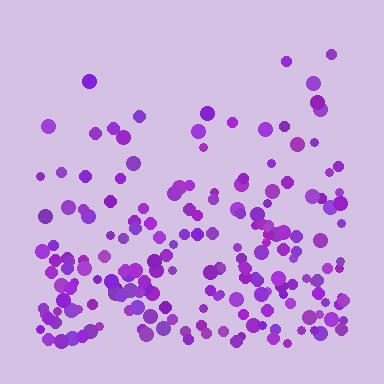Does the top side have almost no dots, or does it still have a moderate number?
Still a moderate number, just noticeably fewer than the bottom.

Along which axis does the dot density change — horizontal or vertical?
Vertical.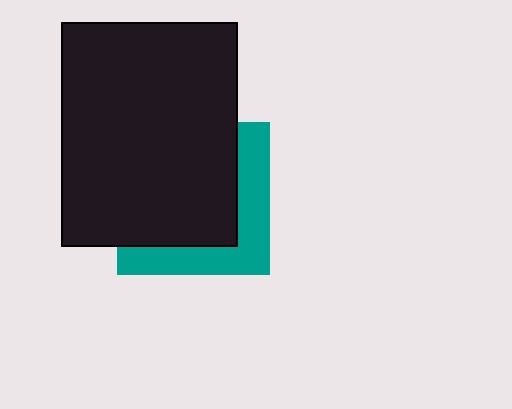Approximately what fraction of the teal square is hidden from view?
Roughly 65% of the teal square is hidden behind the black rectangle.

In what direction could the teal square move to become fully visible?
The teal square could move toward the lower-right. That would shift it out from behind the black rectangle entirely.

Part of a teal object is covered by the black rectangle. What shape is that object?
It is a square.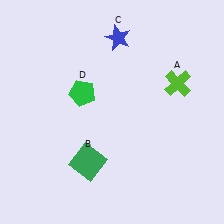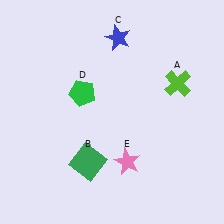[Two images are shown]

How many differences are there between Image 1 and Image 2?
There is 1 difference between the two images.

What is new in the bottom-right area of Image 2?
A pink star (E) was added in the bottom-right area of Image 2.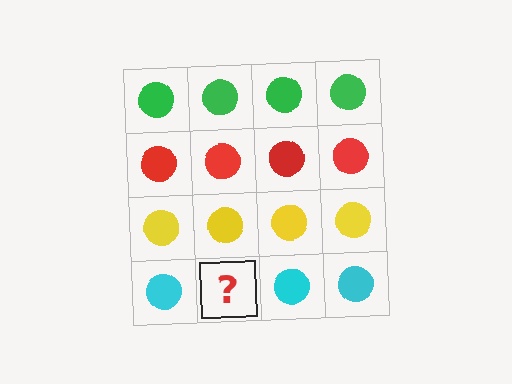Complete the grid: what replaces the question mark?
The question mark should be replaced with a cyan circle.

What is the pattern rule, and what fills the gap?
The rule is that each row has a consistent color. The gap should be filled with a cyan circle.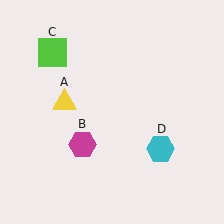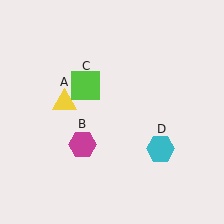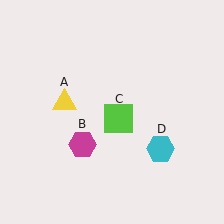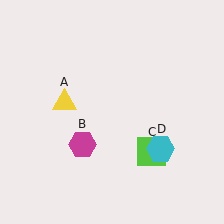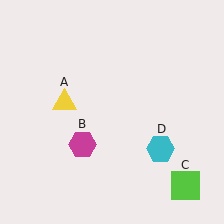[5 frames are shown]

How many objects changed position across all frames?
1 object changed position: lime square (object C).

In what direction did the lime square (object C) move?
The lime square (object C) moved down and to the right.